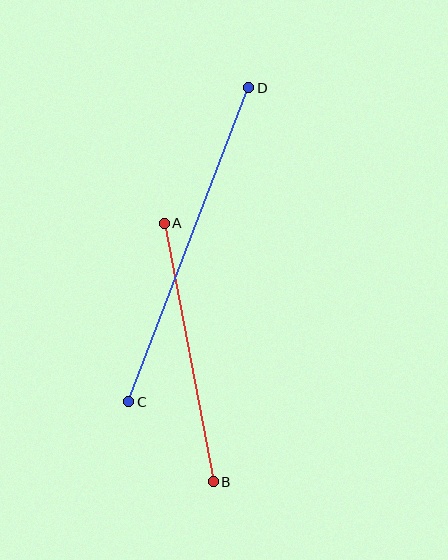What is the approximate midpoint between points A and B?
The midpoint is at approximately (189, 353) pixels.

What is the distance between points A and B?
The distance is approximately 263 pixels.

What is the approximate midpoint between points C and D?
The midpoint is at approximately (189, 245) pixels.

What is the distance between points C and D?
The distance is approximately 336 pixels.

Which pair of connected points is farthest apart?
Points C and D are farthest apart.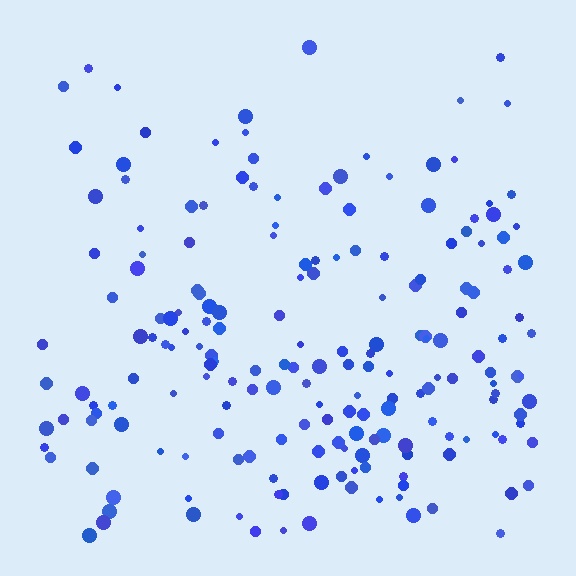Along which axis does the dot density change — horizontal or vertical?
Vertical.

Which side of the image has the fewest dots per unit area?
The top.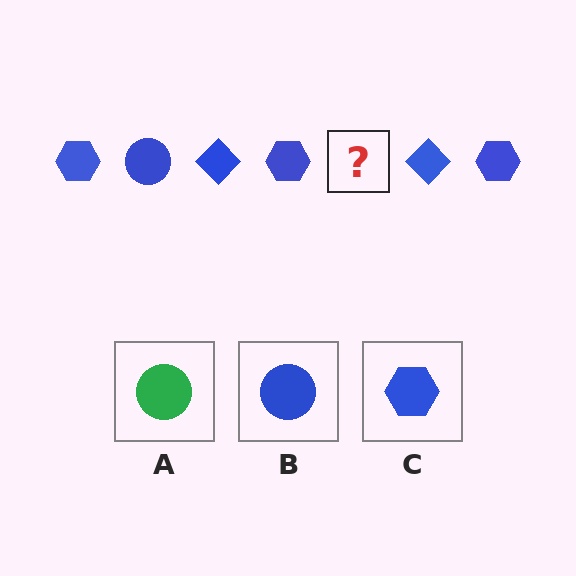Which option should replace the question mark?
Option B.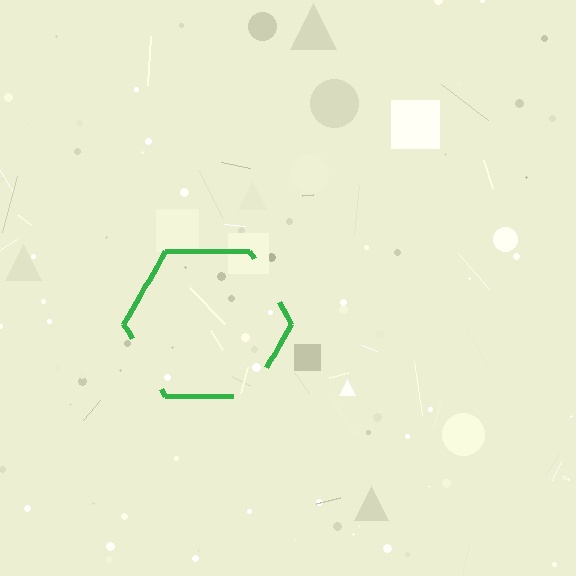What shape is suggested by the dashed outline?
The dashed outline suggests a hexagon.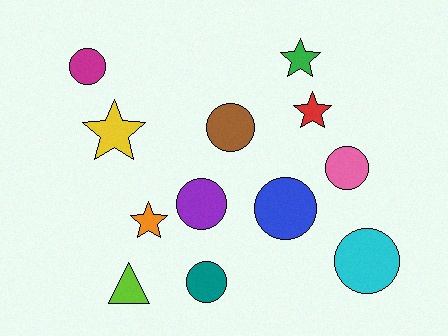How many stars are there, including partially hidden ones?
There are 4 stars.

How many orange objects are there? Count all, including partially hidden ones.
There is 1 orange object.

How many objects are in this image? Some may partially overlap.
There are 12 objects.